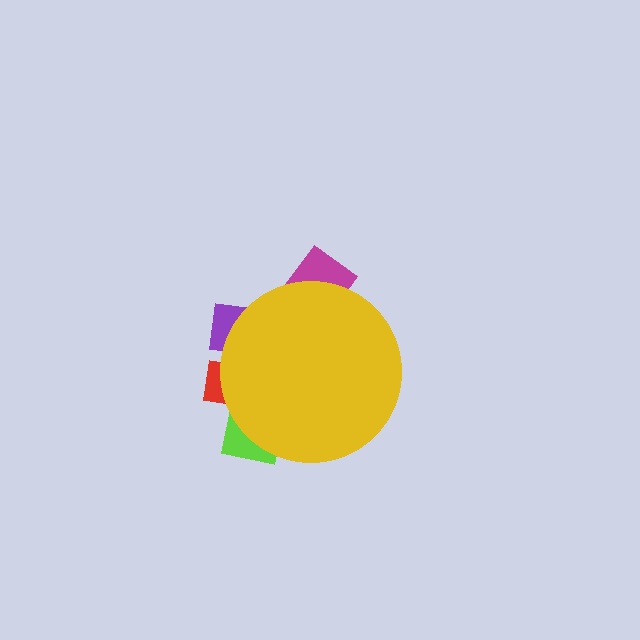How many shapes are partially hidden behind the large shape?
4 shapes are partially hidden.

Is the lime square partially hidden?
Yes, the lime square is partially hidden behind the yellow circle.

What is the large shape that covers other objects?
A yellow circle.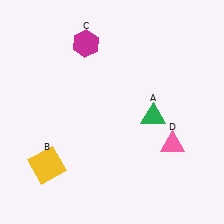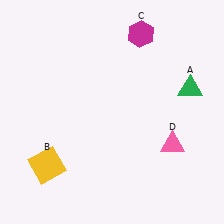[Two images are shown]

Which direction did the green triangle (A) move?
The green triangle (A) moved right.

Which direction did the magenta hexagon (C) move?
The magenta hexagon (C) moved right.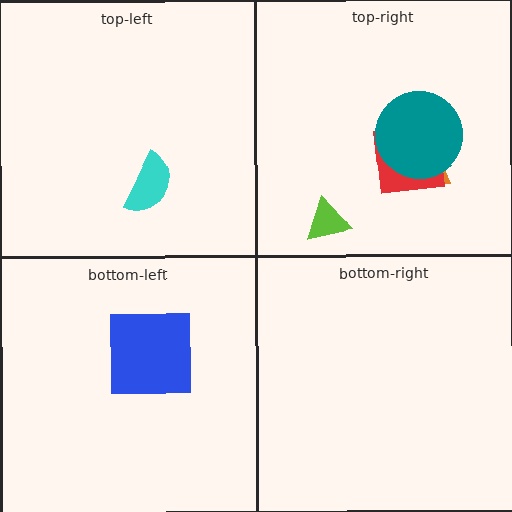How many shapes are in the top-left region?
1.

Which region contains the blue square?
The bottom-left region.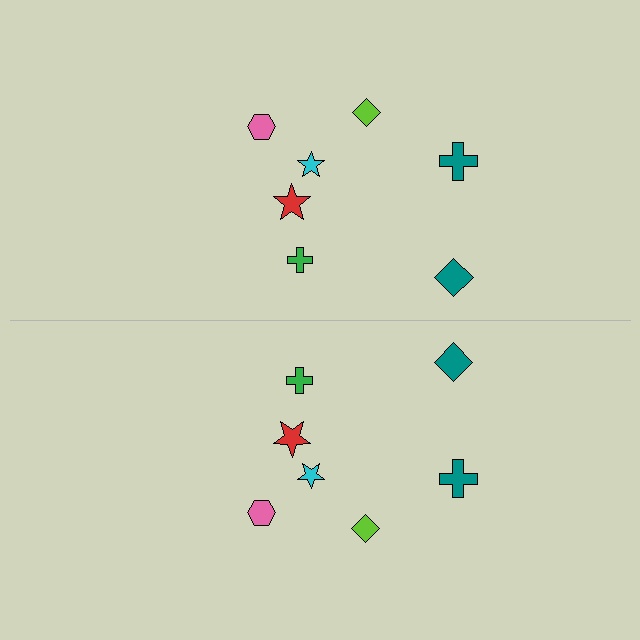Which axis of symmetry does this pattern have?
The pattern has a horizontal axis of symmetry running through the center of the image.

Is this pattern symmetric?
Yes, this pattern has bilateral (reflection) symmetry.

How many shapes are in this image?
There are 14 shapes in this image.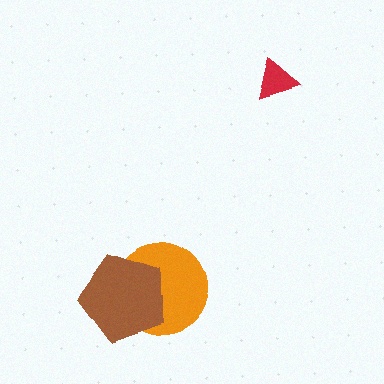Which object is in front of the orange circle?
The brown pentagon is in front of the orange circle.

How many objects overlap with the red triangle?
0 objects overlap with the red triangle.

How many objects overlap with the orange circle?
1 object overlaps with the orange circle.